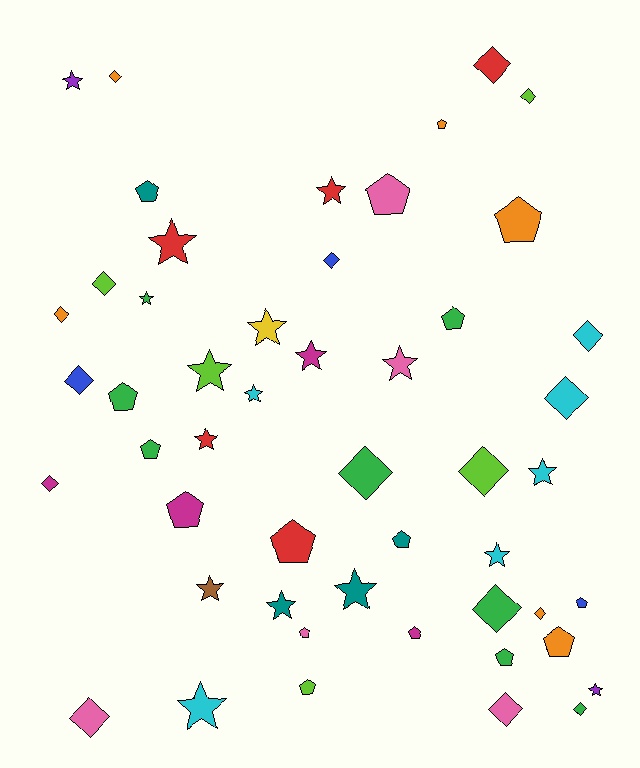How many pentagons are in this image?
There are 16 pentagons.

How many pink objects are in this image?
There are 5 pink objects.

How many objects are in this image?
There are 50 objects.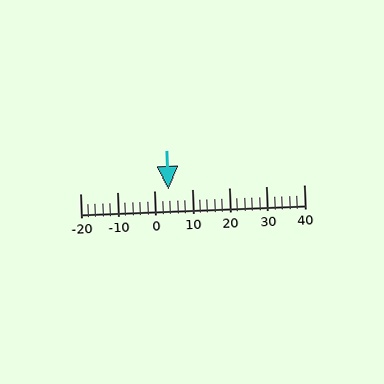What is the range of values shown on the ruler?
The ruler shows values from -20 to 40.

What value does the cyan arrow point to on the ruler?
The cyan arrow points to approximately 4.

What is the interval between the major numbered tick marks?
The major tick marks are spaced 10 units apart.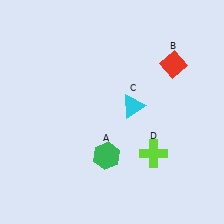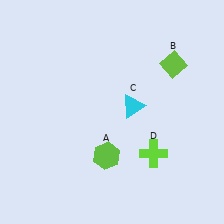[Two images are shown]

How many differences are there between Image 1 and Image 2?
There are 2 differences between the two images.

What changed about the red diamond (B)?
In Image 1, B is red. In Image 2, it changed to lime.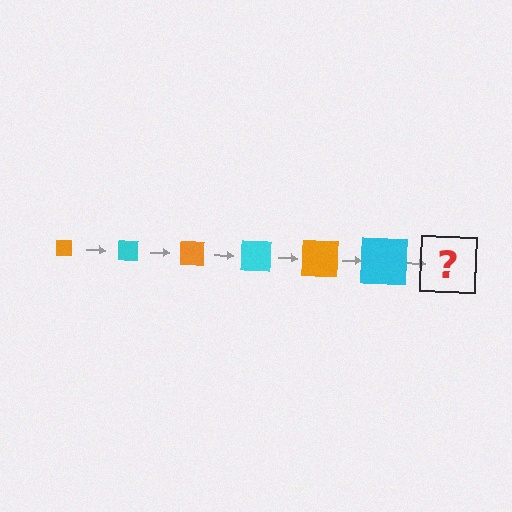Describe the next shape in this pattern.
It should be an orange square, larger than the previous one.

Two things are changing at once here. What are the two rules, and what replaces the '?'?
The two rules are that the square grows larger each step and the color cycles through orange and cyan. The '?' should be an orange square, larger than the previous one.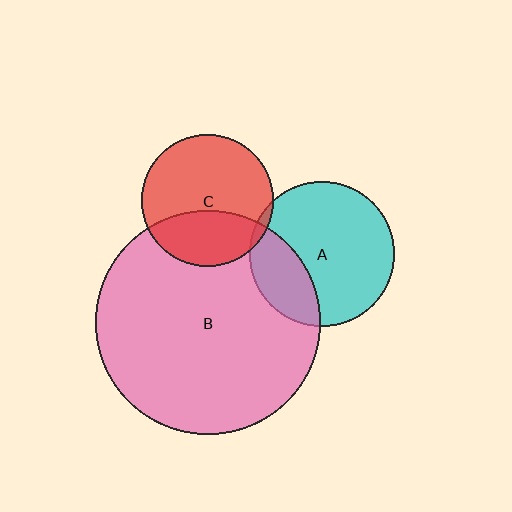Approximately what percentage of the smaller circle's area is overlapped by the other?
Approximately 5%.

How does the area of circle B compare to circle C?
Approximately 2.9 times.